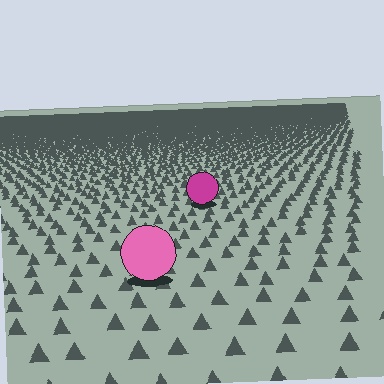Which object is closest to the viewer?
The pink circle is closest. The texture marks near it are larger and more spread out.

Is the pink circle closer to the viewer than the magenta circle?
Yes. The pink circle is closer — you can tell from the texture gradient: the ground texture is coarser near it.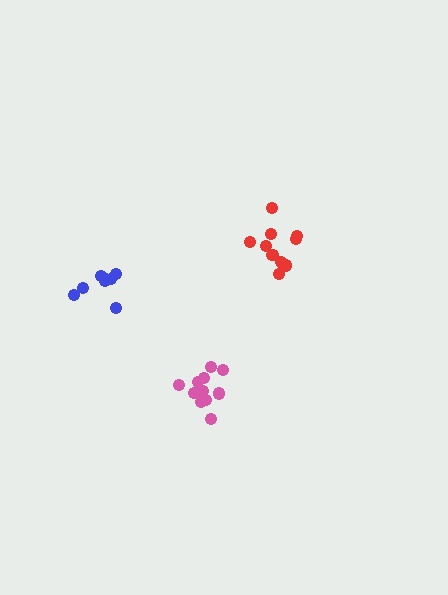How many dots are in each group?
Group 1: 11 dots, Group 2: 12 dots, Group 3: 8 dots (31 total).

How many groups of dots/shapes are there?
There are 3 groups.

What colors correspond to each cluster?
The clusters are colored: pink, red, blue.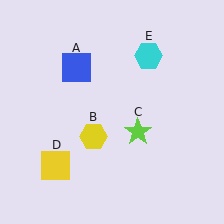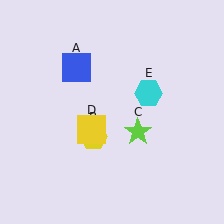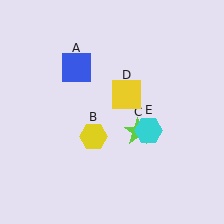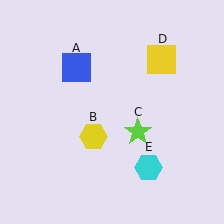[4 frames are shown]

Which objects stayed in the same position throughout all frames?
Blue square (object A) and yellow hexagon (object B) and lime star (object C) remained stationary.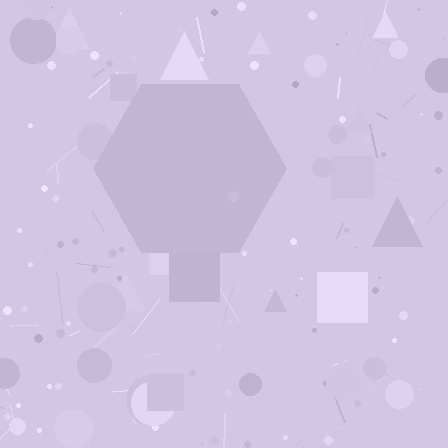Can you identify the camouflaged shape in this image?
The camouflaged shape is a hexagon.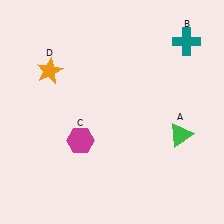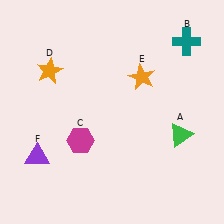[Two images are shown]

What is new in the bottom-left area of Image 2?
A purple triangle (F) was added in the bottom-left area of Image 2.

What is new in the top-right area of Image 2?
An orange star (E) was added in the top-right area of Image 2.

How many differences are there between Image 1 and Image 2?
There are 2 differences between the two images.